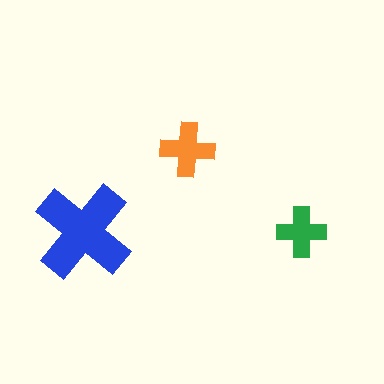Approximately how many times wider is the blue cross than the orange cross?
About 2 times wider.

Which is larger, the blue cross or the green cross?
The blue one.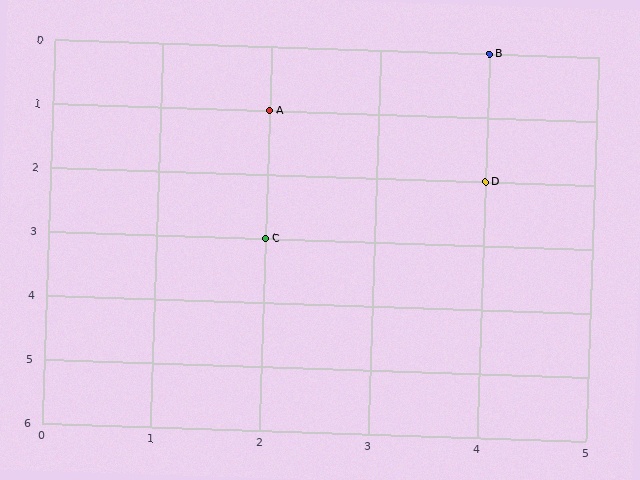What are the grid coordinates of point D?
Point D is at grid coordinates (4, 2).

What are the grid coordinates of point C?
Point C is at grid coordinates (2, 3).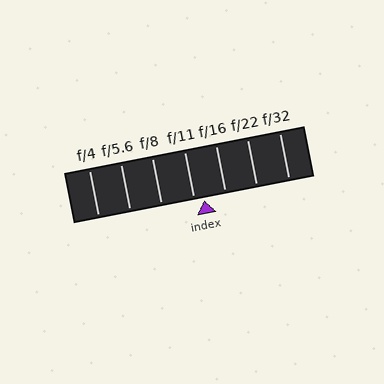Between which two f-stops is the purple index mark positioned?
The index mark is between f/11 and f/16.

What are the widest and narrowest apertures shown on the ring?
The widest aperture shown is f/4 and the narrowest is f/32.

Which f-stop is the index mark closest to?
The index mark is closest to f/11.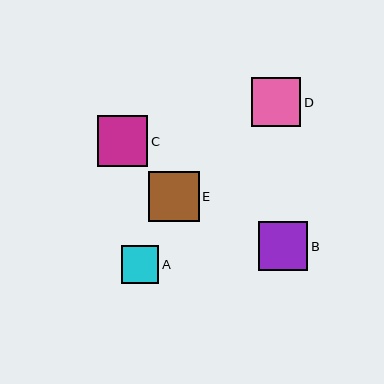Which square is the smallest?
Square A is the smallest with a size of approximately 38 pixels.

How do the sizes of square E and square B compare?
Square E and square B are approximately the same size.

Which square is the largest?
Square E is the largest with a size of approximately 51 pixels.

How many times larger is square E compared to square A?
Square E is approximately 1.4 times the size of square A.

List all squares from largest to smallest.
From largest to smallest: E, C, B, D, A.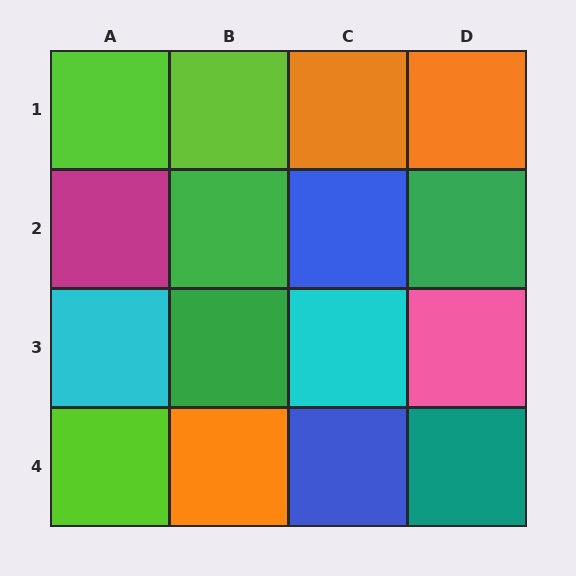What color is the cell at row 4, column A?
Lime.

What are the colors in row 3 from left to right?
Cyan, green, cyan, pink.